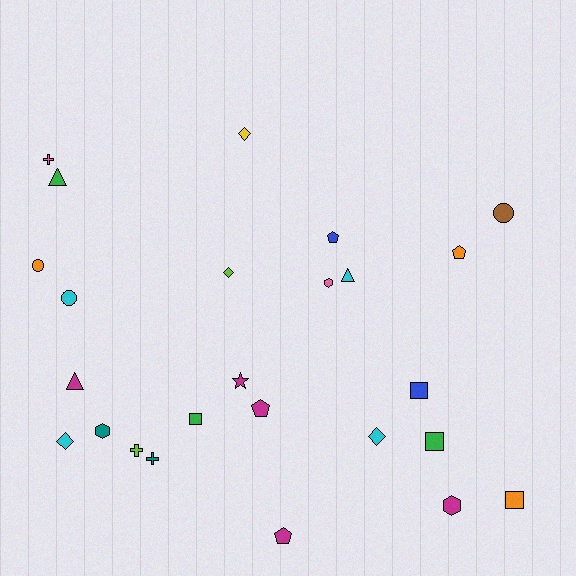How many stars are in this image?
There is 1 star.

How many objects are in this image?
There are 25 objects.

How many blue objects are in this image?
There are 2 blue objects.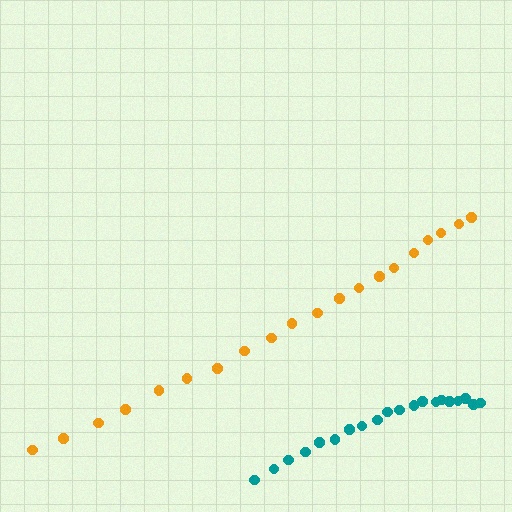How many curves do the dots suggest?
There are 2 distinct paths.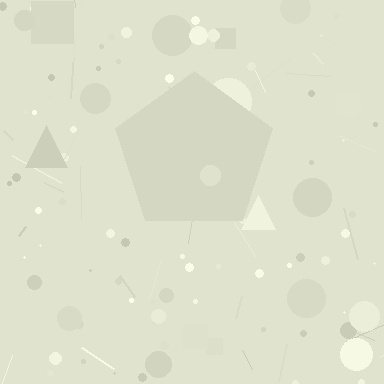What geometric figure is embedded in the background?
A pentagon is embedded in the background.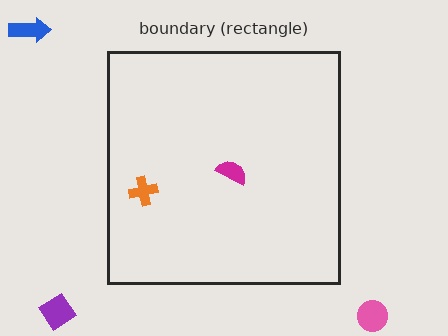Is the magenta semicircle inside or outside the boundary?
Inside.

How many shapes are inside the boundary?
2 inside, 3 outside.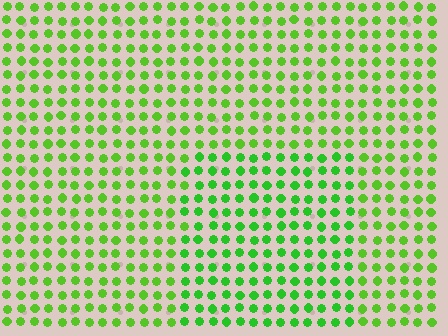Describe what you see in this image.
The image is filled with small lime elements in a uniform arrangement. A rectangle-shaped region is visible where the elements are tinted to a slightly different hue, forming a subtle color boundary.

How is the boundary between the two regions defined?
The boundary is defined purely by a slight shift in hue (about 18 degrees). Spacing, size, and orientation are identical on both sides.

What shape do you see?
I see a rectangle.